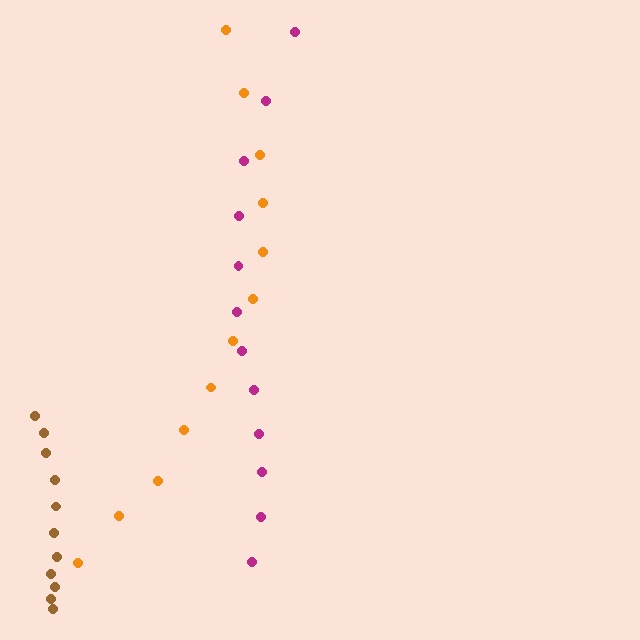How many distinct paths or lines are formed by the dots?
There are 3 distinct paths.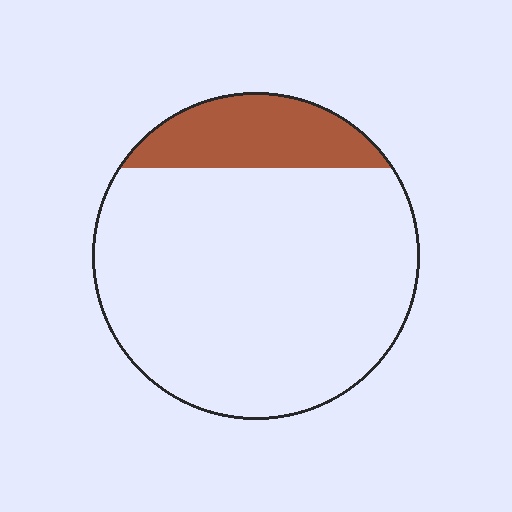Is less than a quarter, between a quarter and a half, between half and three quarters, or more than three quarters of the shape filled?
Less than a quarter.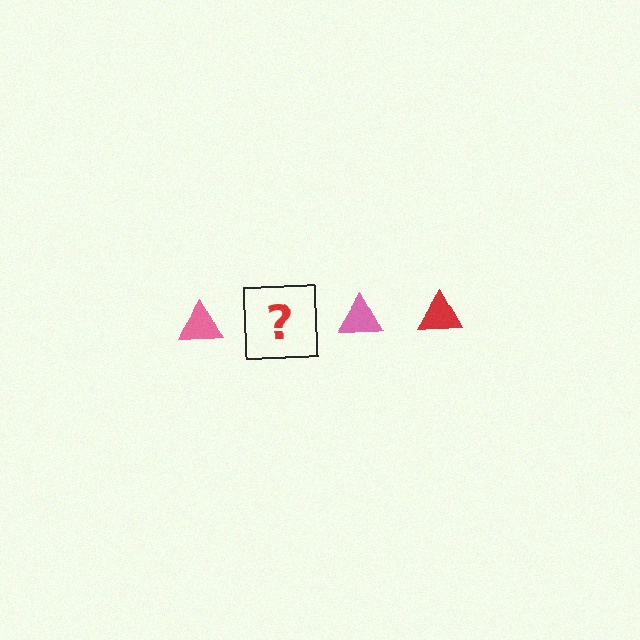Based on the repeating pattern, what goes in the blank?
The blank should be a red triangle.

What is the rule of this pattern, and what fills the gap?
The rule is that the pattern cycles through pink, red triangles. The gap should be filled with a red triangle.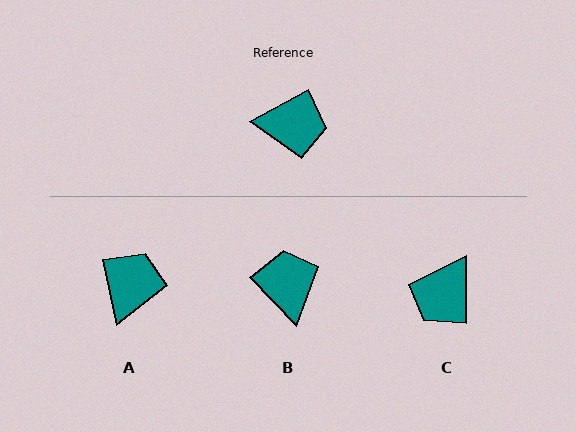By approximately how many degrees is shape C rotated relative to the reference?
Approximately 118 degrees clockwise.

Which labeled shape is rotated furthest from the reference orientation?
C, about 118 degrees away.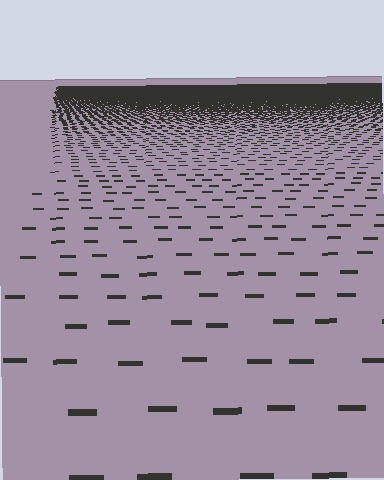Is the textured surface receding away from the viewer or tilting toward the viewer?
The surface is receding away from the viewer. Texture elements get smaller and denser toward the top.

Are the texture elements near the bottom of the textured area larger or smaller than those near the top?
Larger. Near the bottom, elements are closer to the viewer and appear at a bigger on-screen size.